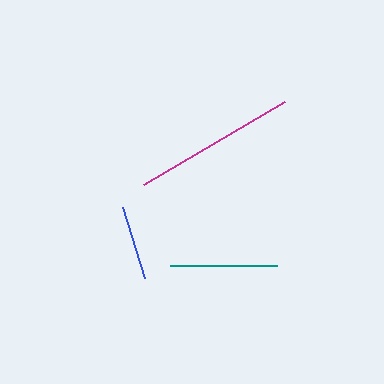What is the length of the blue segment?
The blue segment is approximately 75 pixels long.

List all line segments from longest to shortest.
From longest to shortest: magenta, teal, blue.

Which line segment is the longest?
The magenta line is the longest at approximately 163 pixels.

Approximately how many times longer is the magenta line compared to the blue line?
The magenta line is approximately 2.2 times the length of the blue line.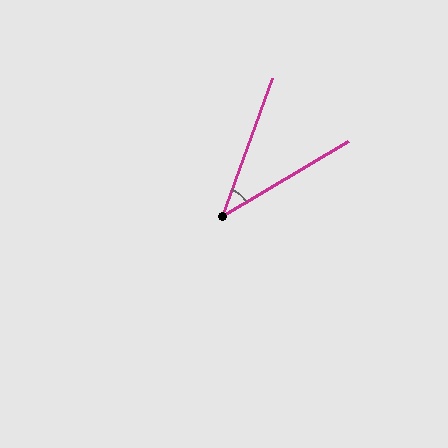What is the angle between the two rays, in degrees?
Approximately 39 degrees.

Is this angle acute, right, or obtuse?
It is acute.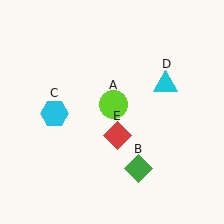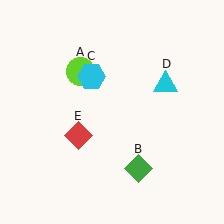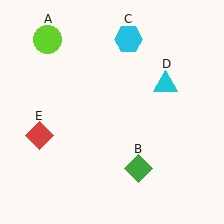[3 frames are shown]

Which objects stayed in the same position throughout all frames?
Green diamond (object B) and cyan triangle (object D) remained stationary.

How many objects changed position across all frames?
3 objects changed position: lime circle (object A), cyan hexagon (object C), red diamond (object E).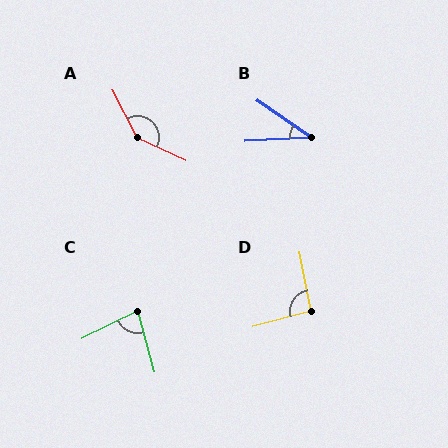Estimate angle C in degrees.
Approximately 79 degrees.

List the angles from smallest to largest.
B (38°), C (79°), D (95°), A (143°).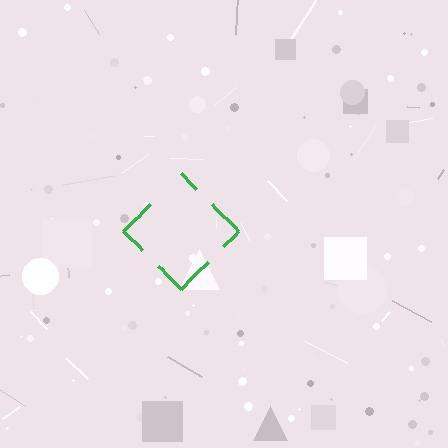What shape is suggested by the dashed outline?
The dashed outline suggests a diamond.